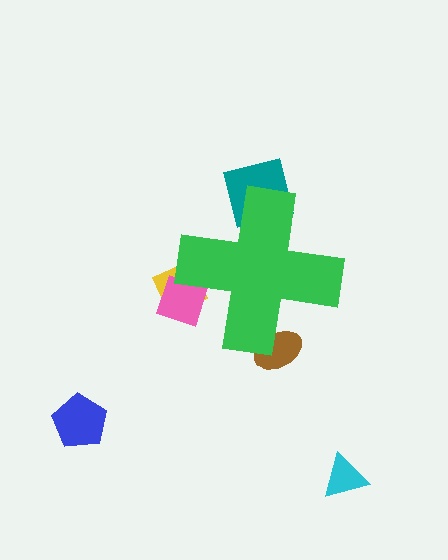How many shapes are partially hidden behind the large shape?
4 shapes are partially hidden.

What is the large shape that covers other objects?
A green cross.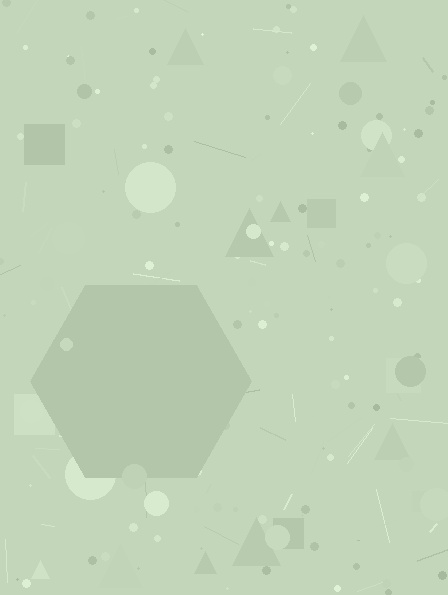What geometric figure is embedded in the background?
A hexagon is embedded in the background.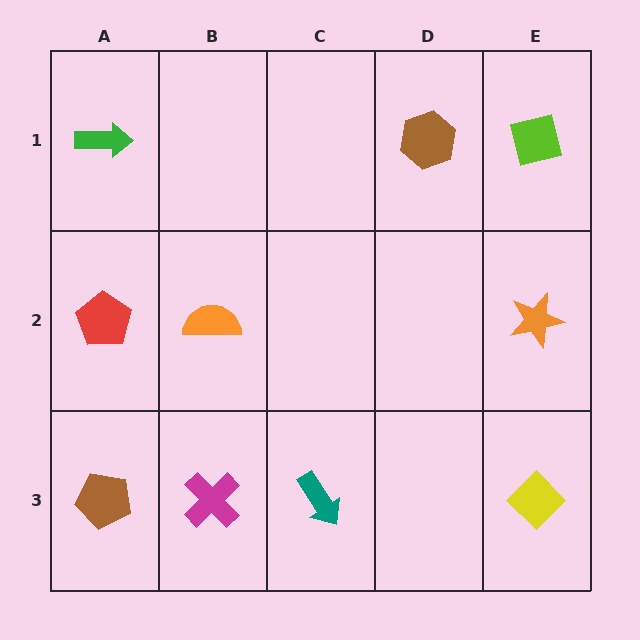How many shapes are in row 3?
4 shapes.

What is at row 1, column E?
A lime square.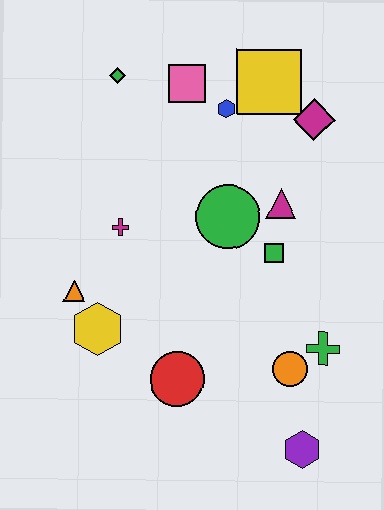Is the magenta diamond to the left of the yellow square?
No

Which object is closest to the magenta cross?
The orange triangle is closest to the magenta cross.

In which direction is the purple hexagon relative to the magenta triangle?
The purple hexagon is below the magenta triangle.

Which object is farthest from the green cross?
The green diamond is farthest from the green cross.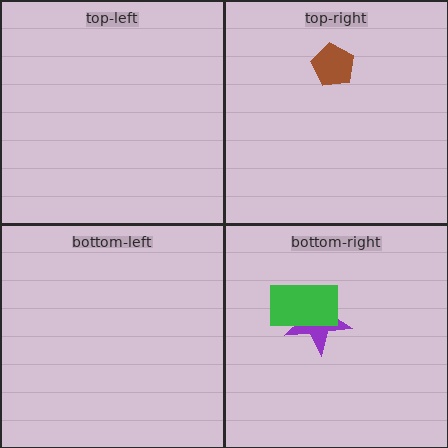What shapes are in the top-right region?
The brown pentagon.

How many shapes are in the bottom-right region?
2.